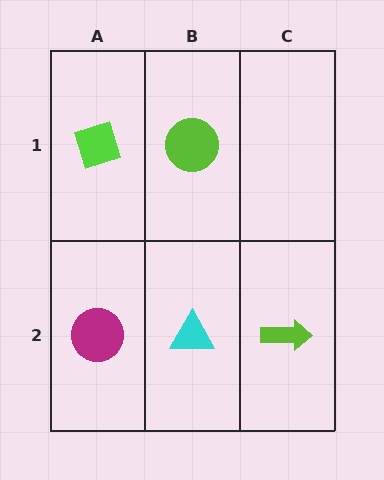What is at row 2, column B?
A cyan triangle.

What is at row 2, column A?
A magenta circle.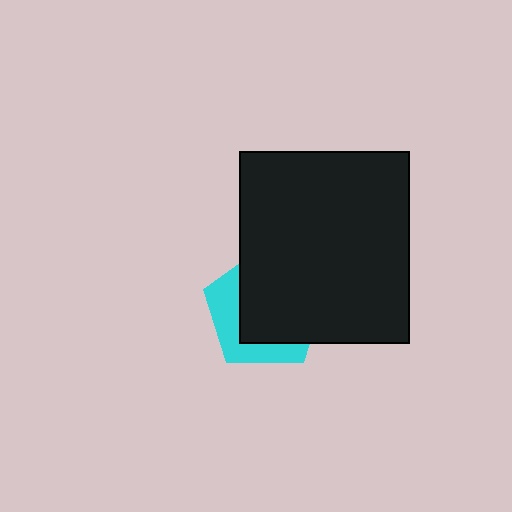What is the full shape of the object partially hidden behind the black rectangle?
The partially hidden object is a cyan pentagon.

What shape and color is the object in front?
The object in front is a black rectangle.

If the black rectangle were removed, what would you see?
You would see the complete cyan pentagon.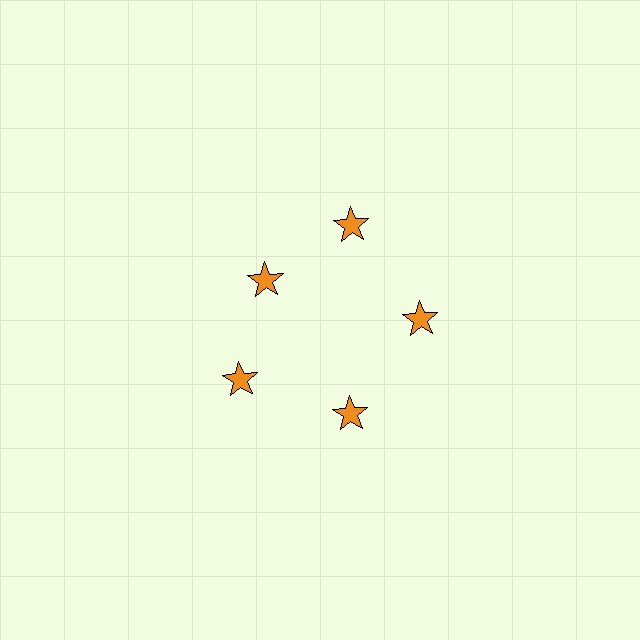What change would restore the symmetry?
The symmetry would be restored by moving it outward, back onto the ring so that all 5 stars sit at equal angles and equal distance from the center.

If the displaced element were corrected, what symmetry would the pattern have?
It would have 5-fold rotational symmetry — the pattern would map onto itself every 72 degrees.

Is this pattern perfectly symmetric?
No. The 5 orange stars are arranged in a ring, but one element near the 10 o'clock position is pulled inward toward the center, breaking the 5-fold rotational symmetry.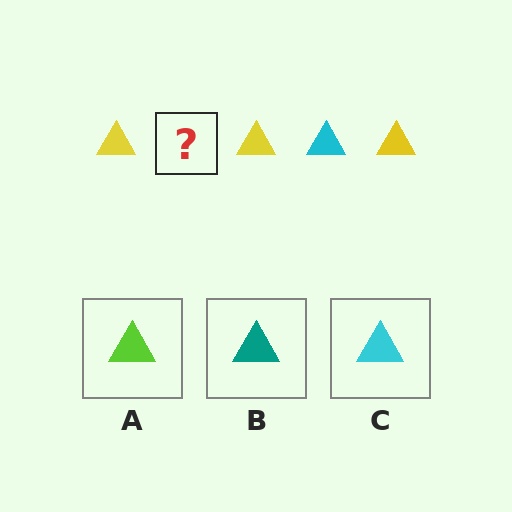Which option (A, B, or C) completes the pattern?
C.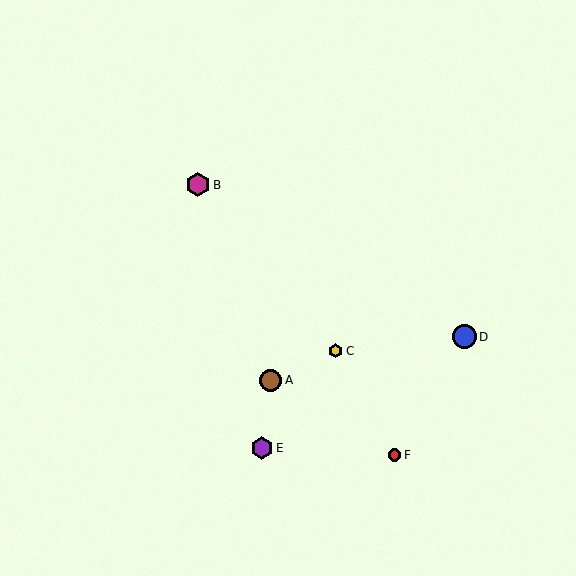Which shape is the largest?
The blue circle (labeled D) is the largest.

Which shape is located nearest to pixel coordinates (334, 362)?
The yellow hexagon (labeled C) at (336, 351) is nearest to that location.